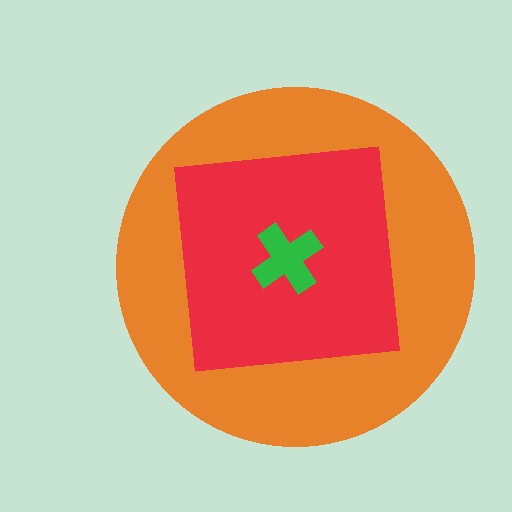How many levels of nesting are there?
3.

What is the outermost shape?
The orange circle.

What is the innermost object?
The green cross.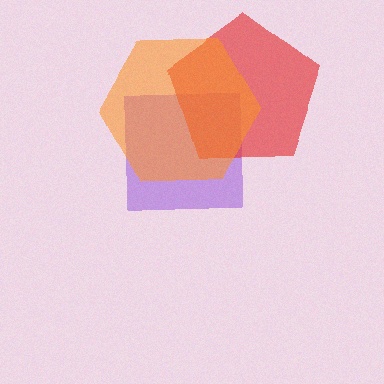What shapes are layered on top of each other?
The layered shapes are: a purple square, a red pentagon, an orange hexagon.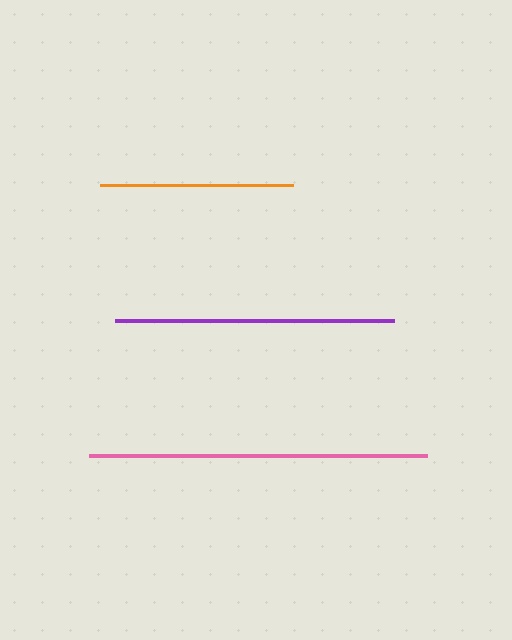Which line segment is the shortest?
The orange line is the shortest at approximately 194 pixels.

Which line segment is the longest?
The pink line is the longest at approximately 339 pixels.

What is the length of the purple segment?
The purple segment is approximately 280 pixels long.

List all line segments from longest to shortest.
From longest to shortest: pink, purple, orange.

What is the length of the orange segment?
The orange segment is approximately 194 pixels long.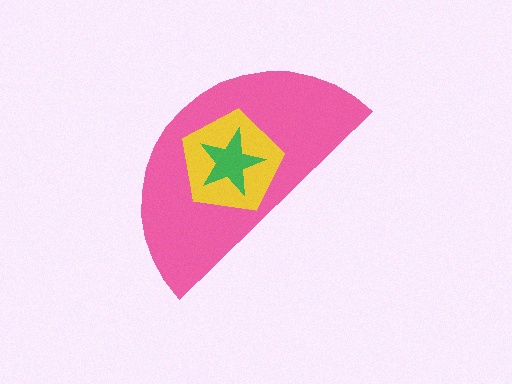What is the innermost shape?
The green star.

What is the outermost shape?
The pink semicircle.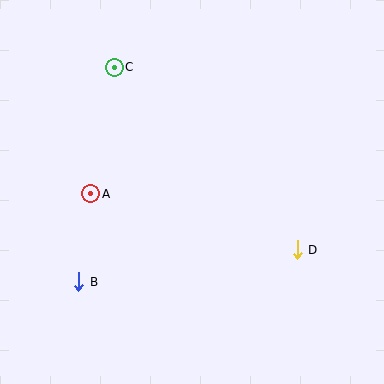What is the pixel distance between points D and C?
The distance between D and C is 259 pixels.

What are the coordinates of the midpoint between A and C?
The midpoint between A and C is at (102, 130).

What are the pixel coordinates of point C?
Point C is at (114, 67).